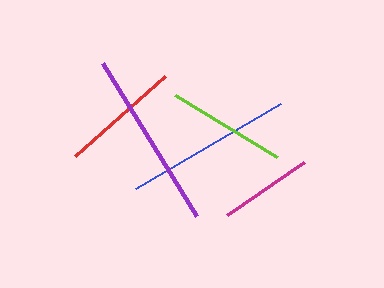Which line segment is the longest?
The purple line is the longest at approximately 179 pixels.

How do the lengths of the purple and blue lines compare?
The purple and blue lines are approximately the same length.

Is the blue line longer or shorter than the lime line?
The blue line is longer than the lime line.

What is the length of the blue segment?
The blue segment is approximately 167 pixels long.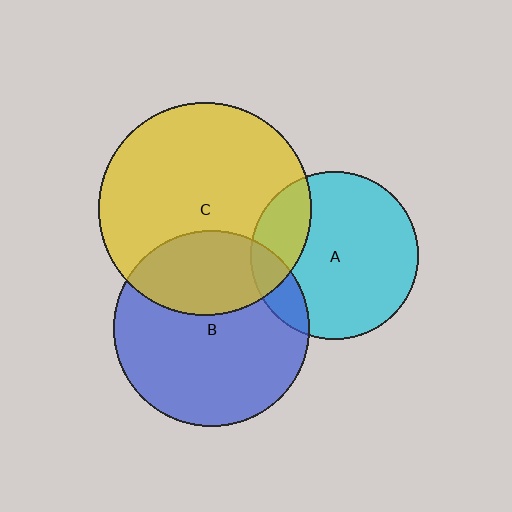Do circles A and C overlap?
Yes.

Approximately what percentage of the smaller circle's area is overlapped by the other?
Approximately 20%.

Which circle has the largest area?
Circle C (yellow).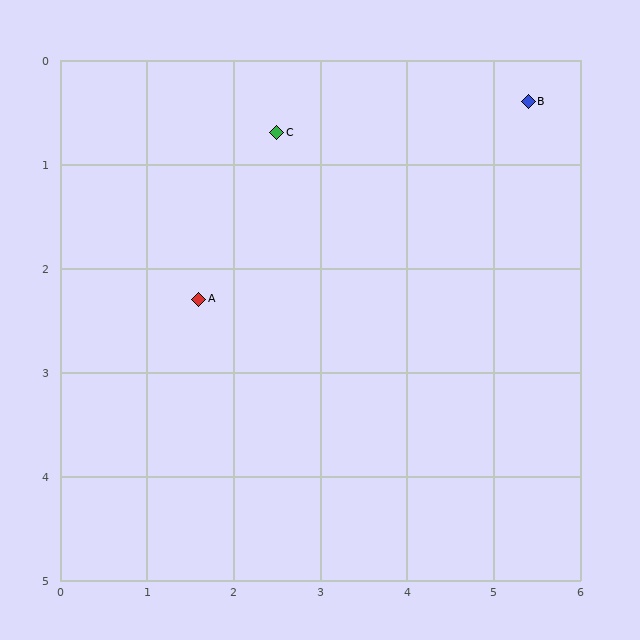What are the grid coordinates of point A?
Point A is at approximately (1.6, 2.3).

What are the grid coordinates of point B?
Point B is at approximately (5.4, 0.4).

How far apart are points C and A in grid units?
Points C and A are about 1.8 grid units apart.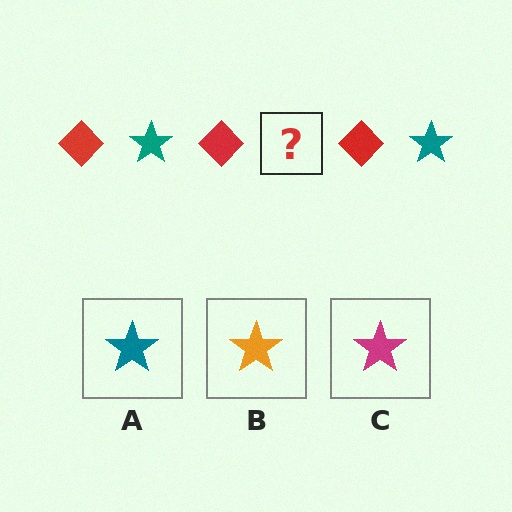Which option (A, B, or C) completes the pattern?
A.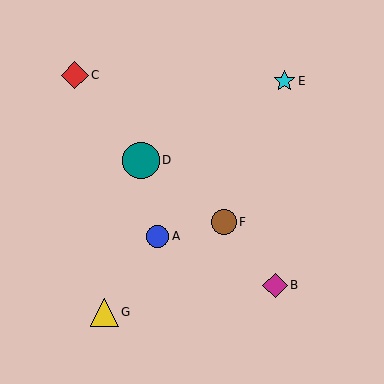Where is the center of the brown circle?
The center of the brown circle is at (224, 222).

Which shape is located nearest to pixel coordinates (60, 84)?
The red diamond (labeled C) at (75, 75) is nearest to that location.